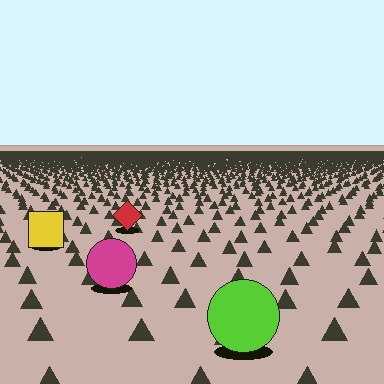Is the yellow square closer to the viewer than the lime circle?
No. The lime circle is closer — you can tell from the texture gradient: the ground texture is coarser near it.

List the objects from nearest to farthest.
From nearest to farthest: the lime circle, the magenta circle, the yellow square, the red diamond.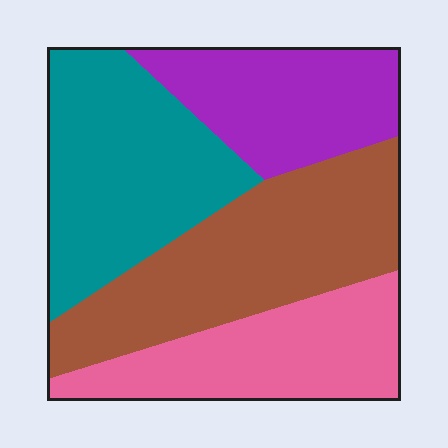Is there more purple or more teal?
Teal.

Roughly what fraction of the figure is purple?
Purple takes up about one fifth (1/5) of the figure.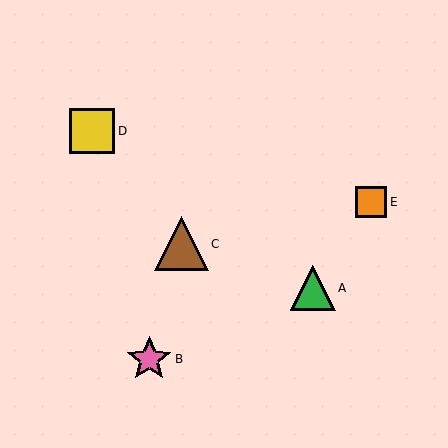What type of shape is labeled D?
Shape D is a yellow square.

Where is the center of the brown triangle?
The center of the brown triangle is at (181, 244).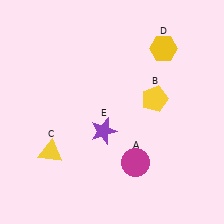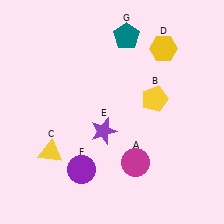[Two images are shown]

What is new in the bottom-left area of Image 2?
A purple circle (F) was added in the bottom-left area of Image 2.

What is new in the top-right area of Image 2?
A teal pentagon (G) was added in the top-right area of Image 2.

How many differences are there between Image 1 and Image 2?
There are 2 differences between the two images.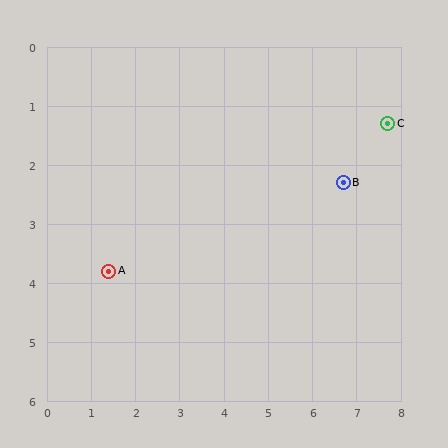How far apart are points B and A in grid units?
Points B and A are about 5.5 grid units apart.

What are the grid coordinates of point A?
Point A is at approximately (1.4, 3.8).